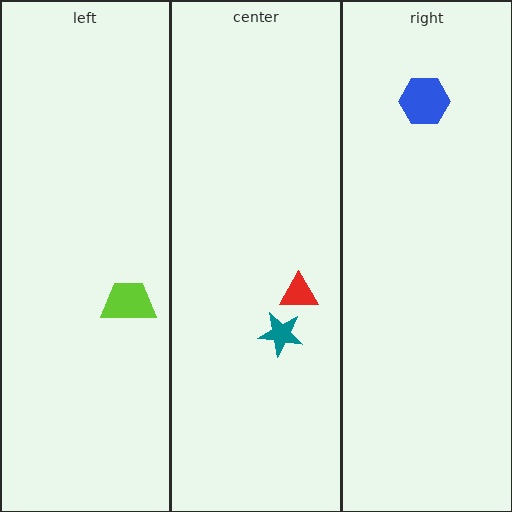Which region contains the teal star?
The center region.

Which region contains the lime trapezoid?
The left region.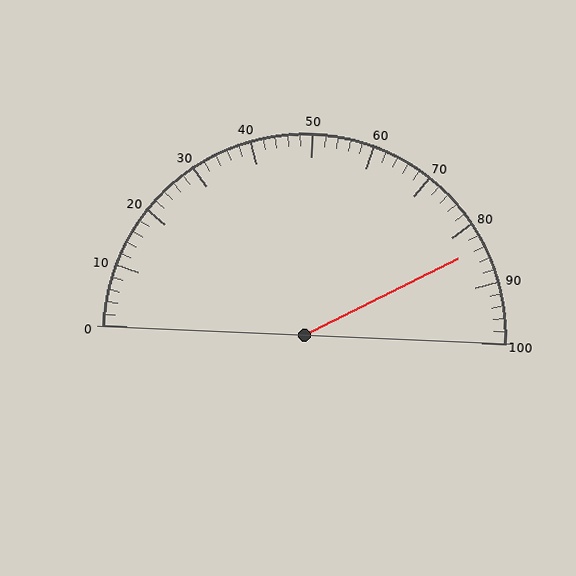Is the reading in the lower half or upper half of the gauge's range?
The reading is in the upper half of the range (0 to 100).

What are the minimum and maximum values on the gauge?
The gauge ranges from 0 to 100.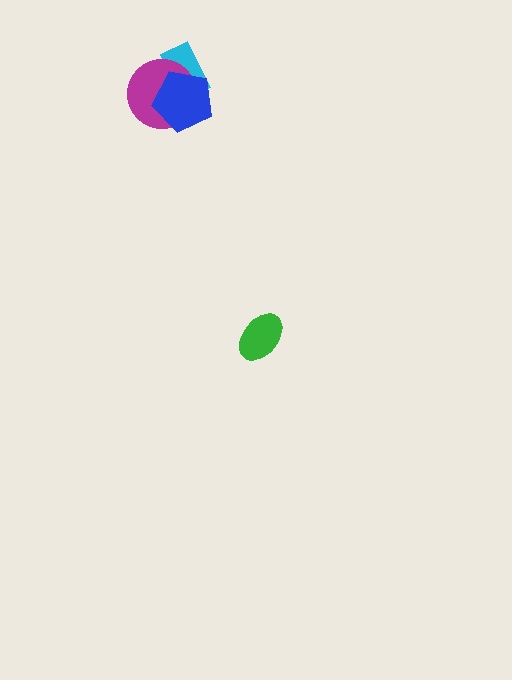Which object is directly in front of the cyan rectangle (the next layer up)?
The magenta circle is directly in front of the cyan rectangle.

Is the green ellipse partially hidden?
No, no other shape covers it.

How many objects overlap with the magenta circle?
2 objects overlap with the magenta circle.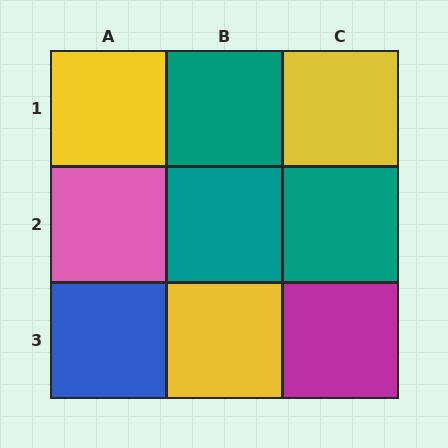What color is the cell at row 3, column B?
Yellow.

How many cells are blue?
1 cell is blue.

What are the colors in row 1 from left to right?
Yellow, teal, yellow.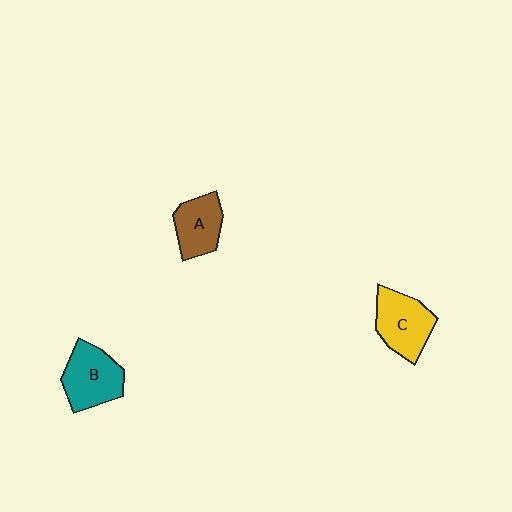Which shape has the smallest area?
Shape A (brown).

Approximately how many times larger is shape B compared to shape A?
Approximately 1.3 times.